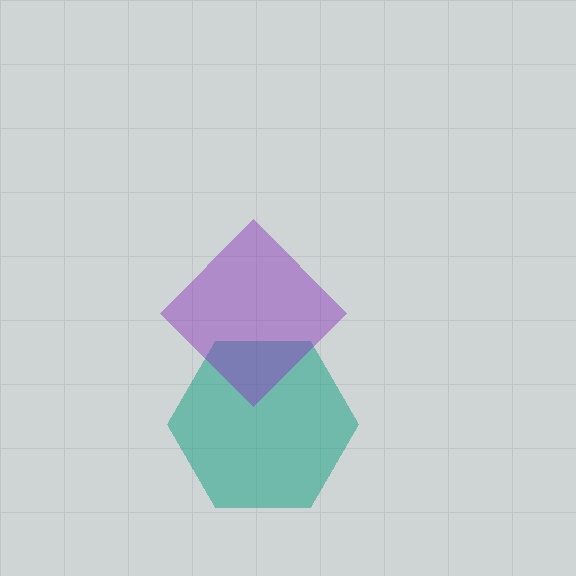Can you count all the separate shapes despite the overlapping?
Yes, there are 2 separate shapes.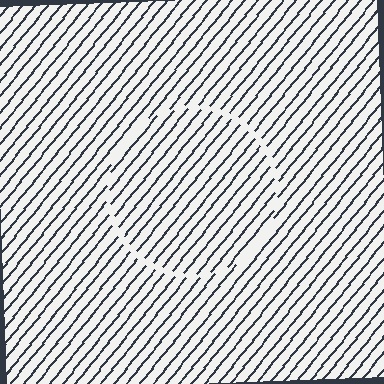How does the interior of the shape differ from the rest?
The interior of the shape contains the same grating, shifted by half a period — the contour is defined by the phase discontinuity where line-ends from the inner and outer gratings abut.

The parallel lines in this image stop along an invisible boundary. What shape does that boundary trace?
An illusory circle. The interior of the shape contains the same grating, shifted by half a period — the contour is defined by the phase discontinuity where line-ends from the inner and outer gratings abut.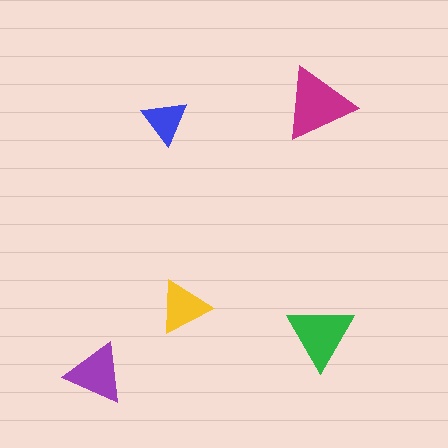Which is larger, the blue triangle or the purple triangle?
The purple one.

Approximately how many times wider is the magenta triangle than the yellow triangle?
About 1.5 times wider.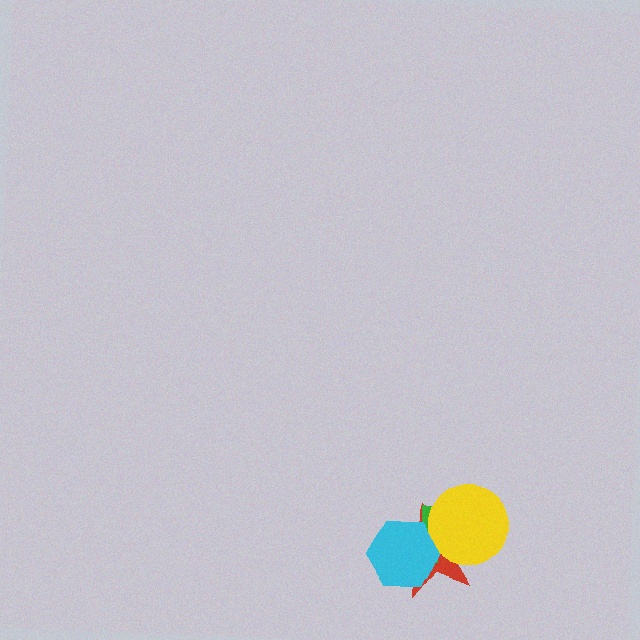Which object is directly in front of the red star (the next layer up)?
The green cross is directly in front of the red star.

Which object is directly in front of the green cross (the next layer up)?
The yellow circle is directly in front of the green cross.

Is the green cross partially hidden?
Yes, it is partially covered by another shape.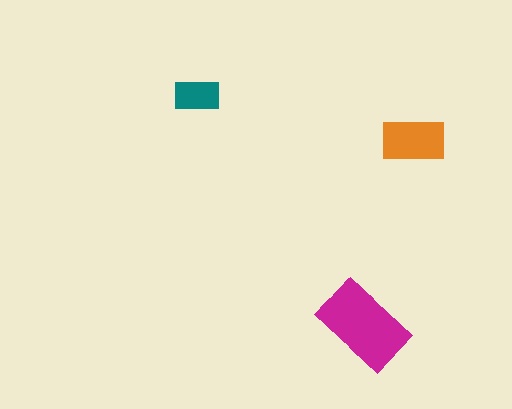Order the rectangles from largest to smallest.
the magenta one, the orange one, the teal one.